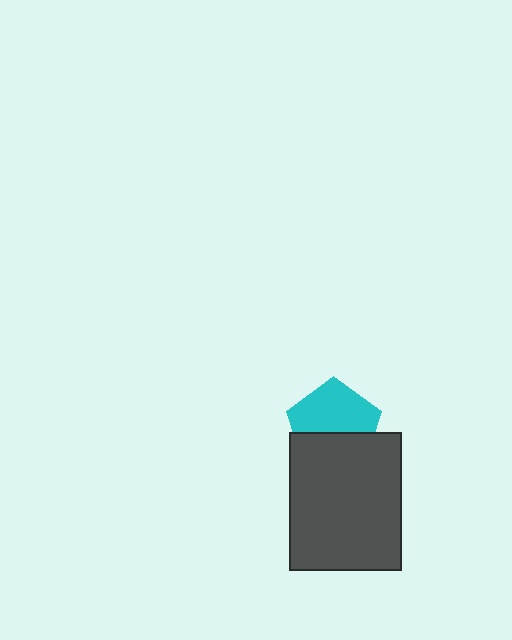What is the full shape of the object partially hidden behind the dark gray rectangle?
The partially hidden object is a cyan pentagon.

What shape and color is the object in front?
The object in front is a dark gray rectangle.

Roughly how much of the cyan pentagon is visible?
About half of it is visible (roughly 58%).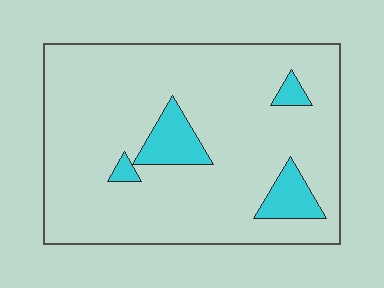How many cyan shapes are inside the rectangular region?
4.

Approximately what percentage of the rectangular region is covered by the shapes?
Approximately 10%.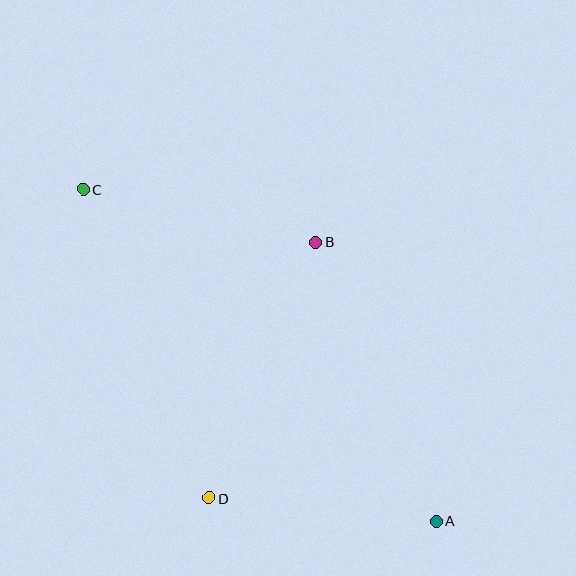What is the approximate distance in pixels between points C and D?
The distance between C and D is approximately 334 pixels.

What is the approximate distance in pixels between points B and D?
The distance between B and D is approximately 277 pixels.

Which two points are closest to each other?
Points A and D are closest to each other.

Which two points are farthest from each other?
Points A and C are farthest from each other.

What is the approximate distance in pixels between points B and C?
The distance between B and C is approximately 239 pixels.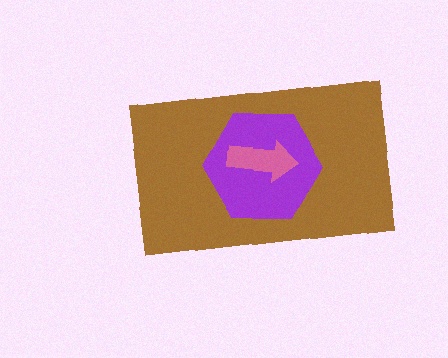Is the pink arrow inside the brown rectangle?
Yes.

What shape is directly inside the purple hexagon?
The pink arrow.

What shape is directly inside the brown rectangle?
The purple hexagon.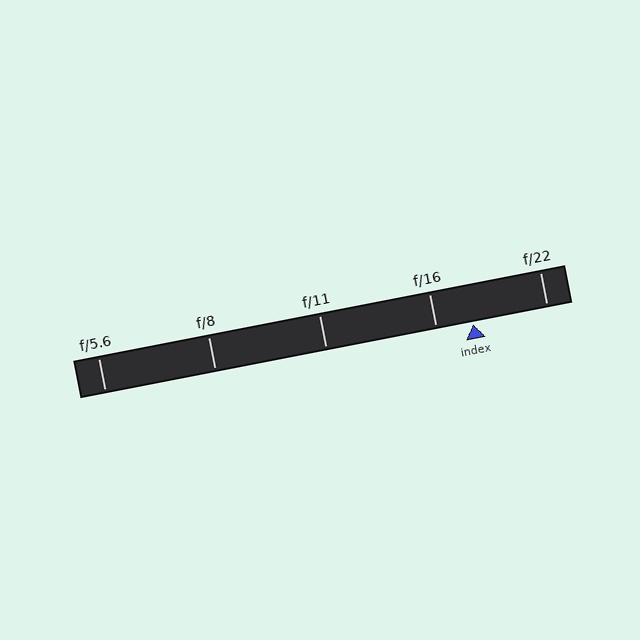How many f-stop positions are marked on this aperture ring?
There are 5 f-stop positions marked.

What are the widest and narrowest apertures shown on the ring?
The widest aperture shown is f/5.6 and the narrowest is f/22.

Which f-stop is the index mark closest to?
The index mark is closest to f/16.